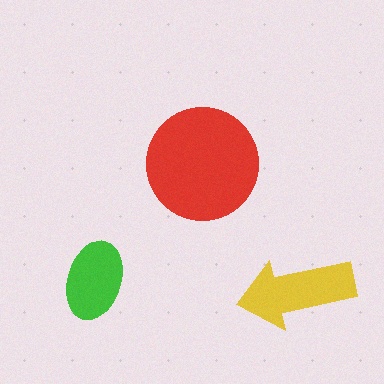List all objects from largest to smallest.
The red circle, the yellow arrow, the green ellipse.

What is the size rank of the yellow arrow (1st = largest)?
2nd.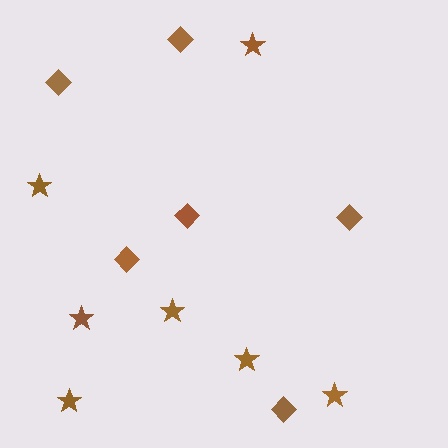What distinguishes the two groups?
There are 2 groups: one group of stars (7) and one group of diamonds (6).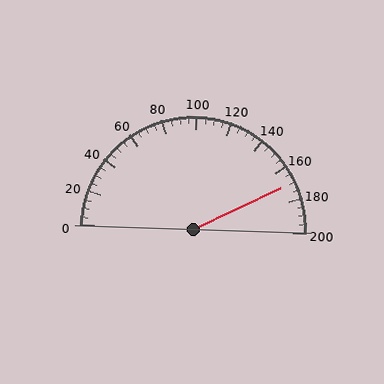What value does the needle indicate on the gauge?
The needle indicates approximately 170.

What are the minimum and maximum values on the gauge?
The gauge ranges from 0 to 200.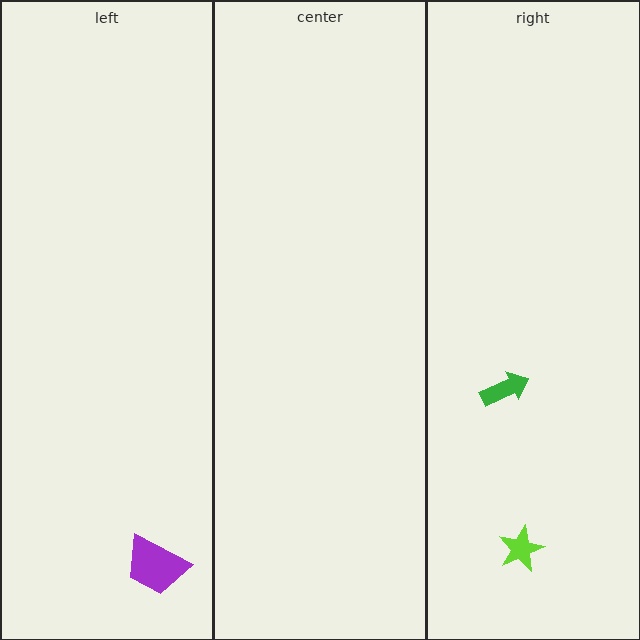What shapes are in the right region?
The lime star, the green arrow.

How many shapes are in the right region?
2.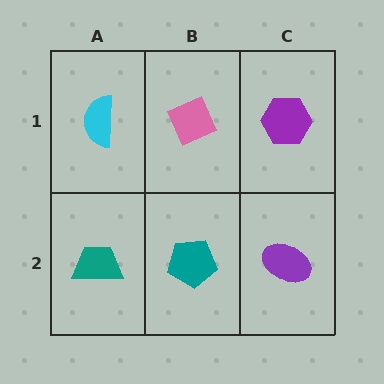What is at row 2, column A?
A teal trapezoid.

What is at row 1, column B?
A pink diamond.